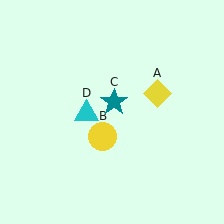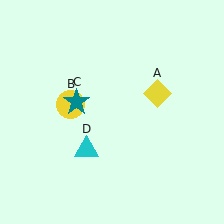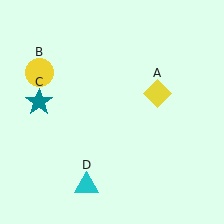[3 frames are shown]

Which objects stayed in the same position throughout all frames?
Yellow diamond (object A) remained stationary.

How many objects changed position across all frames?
3 objects changed position: yellow circle (object B), teal star (object C), cyan triangle (object D).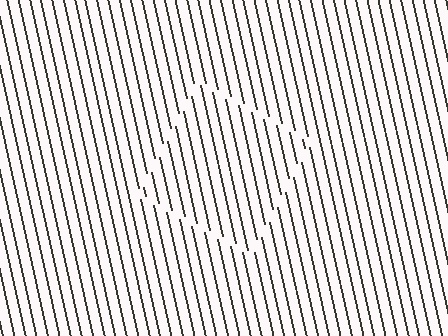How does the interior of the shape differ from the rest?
The interior of the shape contains the same grating, shifted by half a period — the contour is defined by the phase discontinuity where line-ends from the inner and outer gratings abut.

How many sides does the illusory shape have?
4 sides — the line-ends trace a square.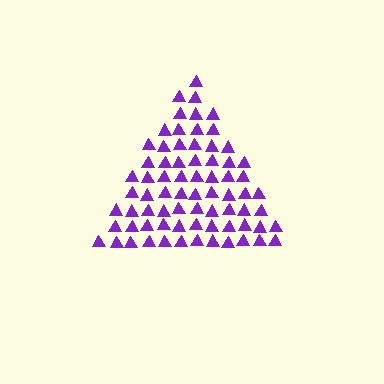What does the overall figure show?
The overall figure shows a triangle.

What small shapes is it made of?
It is made of small triangles.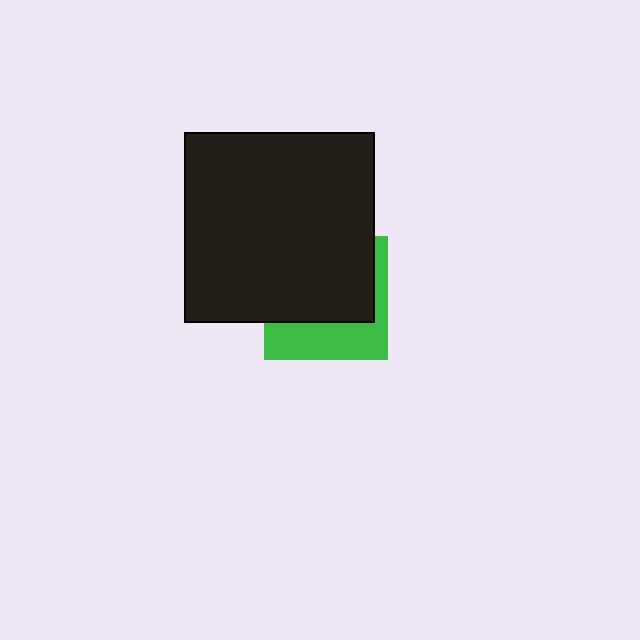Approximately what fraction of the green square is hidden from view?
Roughly 64% of the green square is hidden behind the black square.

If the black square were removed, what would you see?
You would see the complete green square.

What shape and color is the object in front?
The object in front is a black square.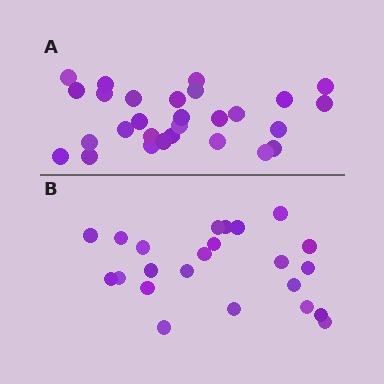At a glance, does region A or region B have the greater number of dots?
Region A (the top region) has more dots.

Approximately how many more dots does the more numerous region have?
Region A has about 5 more dots than region B.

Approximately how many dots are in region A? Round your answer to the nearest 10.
About 30 dots. (The exact count is 28, which rounds to 30.)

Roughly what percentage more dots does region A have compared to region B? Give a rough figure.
About 20% more.